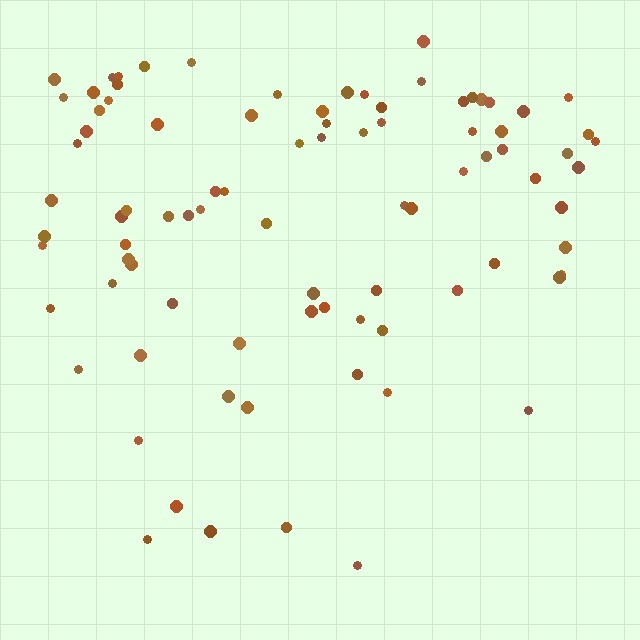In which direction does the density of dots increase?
From bottom to top, with the top side densest.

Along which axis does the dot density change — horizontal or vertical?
Vertical.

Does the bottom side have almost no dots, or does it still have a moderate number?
Still a moderate number, just noticeably fewer than the top.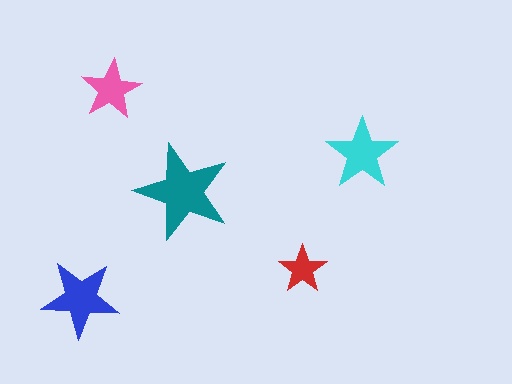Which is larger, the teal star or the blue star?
The teal one.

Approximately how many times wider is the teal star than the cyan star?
About 1.5 times wider.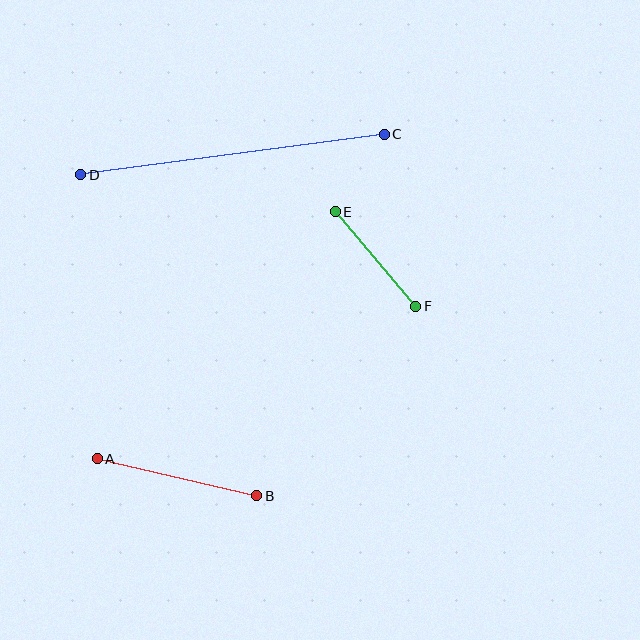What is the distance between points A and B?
The distance is approximately 164 pixels.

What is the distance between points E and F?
The distance is approximately 125 pixels.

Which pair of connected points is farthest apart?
Points C and D are farthest apart.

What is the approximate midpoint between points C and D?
The midpoint is at approximately (233, 154) pixels.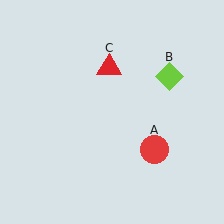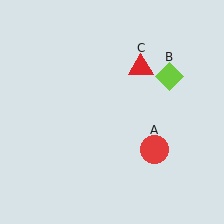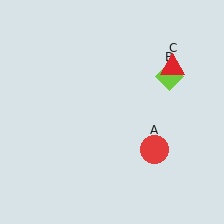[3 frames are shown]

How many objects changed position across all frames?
1 object changed position: red triangle (object C).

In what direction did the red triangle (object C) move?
The red triangle (object C) moved right.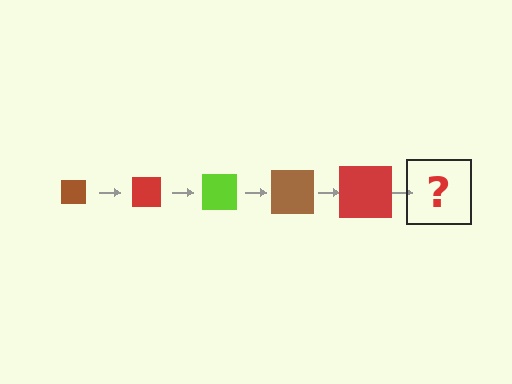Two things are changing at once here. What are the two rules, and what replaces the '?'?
The two rules are that the square grows larger each step and the color cycles through brown, red, and lime. The '?' should be a lime square, larger than the previous one.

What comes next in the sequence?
The next element should be a lime square, larger than the previous one.